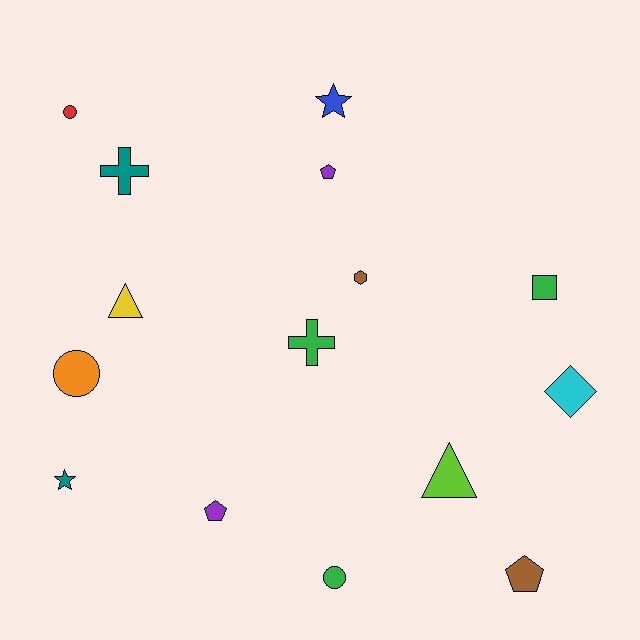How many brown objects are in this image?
There are 2 brown objects.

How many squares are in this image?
There is 1 square.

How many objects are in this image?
There are 15 objects.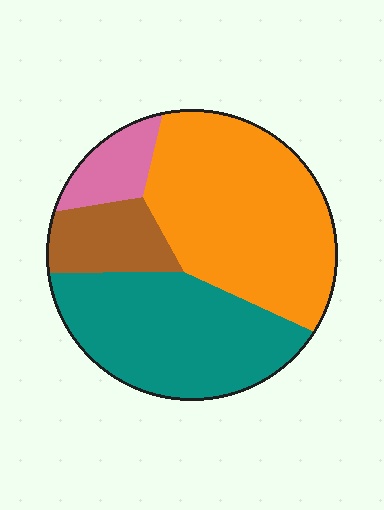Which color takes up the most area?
Orange, at roughly 45%.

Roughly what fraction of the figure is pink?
Pink covers roughly 10% of the figure.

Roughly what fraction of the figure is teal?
Teal covers around 35% of the figure.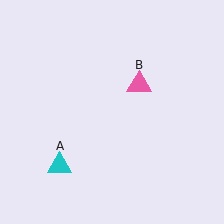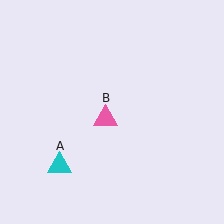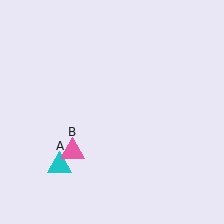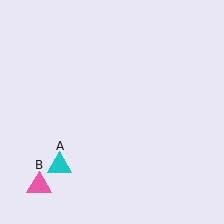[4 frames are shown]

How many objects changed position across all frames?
1 object changed position: pink triangle (object B).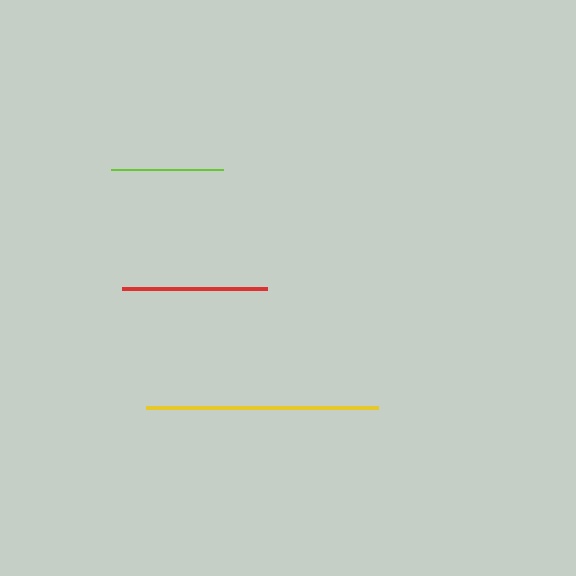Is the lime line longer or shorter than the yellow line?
The yellow line is longer than the lime line.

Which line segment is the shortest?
The lime line is the shortest at approximately 112 pixels.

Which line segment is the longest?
The yellow line is the longest at approximately 233 pixels.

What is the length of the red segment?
The red segment is approximately 145 pixels long.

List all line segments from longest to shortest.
From longest to shortest: yellow, red, lime.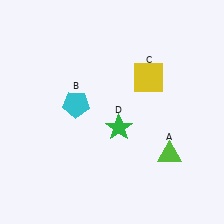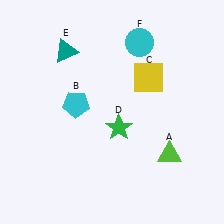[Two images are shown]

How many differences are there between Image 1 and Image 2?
There are 2 differences between the two images.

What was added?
A teal triangle (E), a cyan circle (F) were added in Image 2.